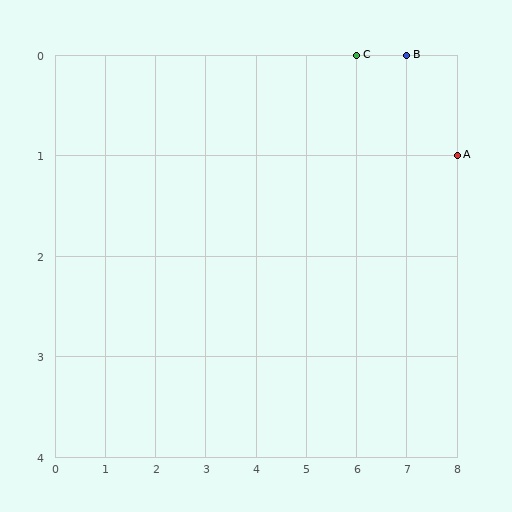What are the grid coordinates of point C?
Point C is at grid coordinates (6, 0).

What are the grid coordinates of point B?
Point B is at grid coordinates (7, 0).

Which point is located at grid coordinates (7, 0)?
Point B is at (7, 0).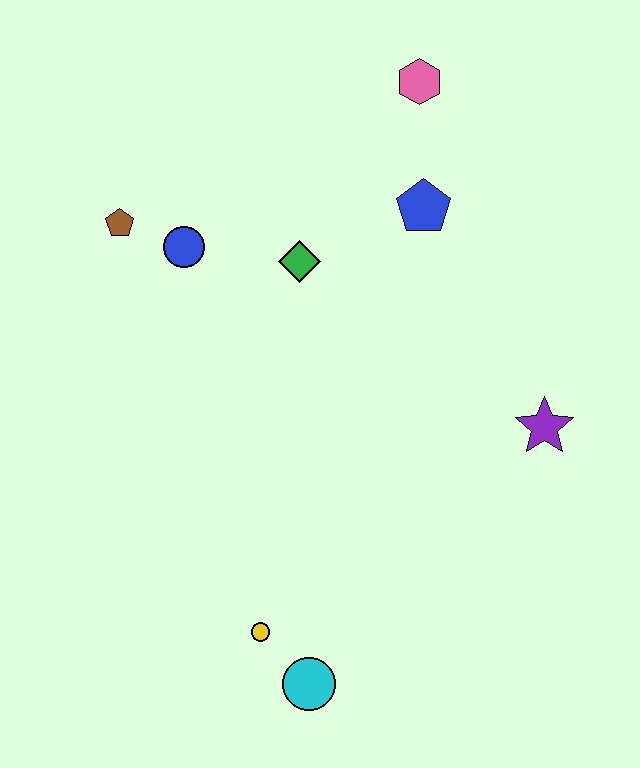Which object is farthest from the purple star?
The brown pentagon is farthest from the purple star.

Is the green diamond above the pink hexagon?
No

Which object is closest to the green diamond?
The blue circle is closest to the green diamond.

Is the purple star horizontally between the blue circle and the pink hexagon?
No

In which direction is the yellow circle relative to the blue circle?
The yellow circle is below the blue circle.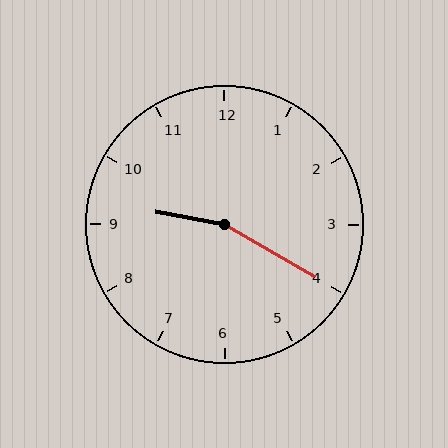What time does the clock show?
9:20.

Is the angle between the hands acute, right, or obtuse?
It is obtuse.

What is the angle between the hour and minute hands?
Approximately 160 degrees.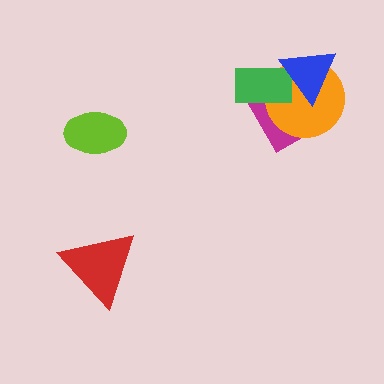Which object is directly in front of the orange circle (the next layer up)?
The green rectangle is directly in front of the orange circle.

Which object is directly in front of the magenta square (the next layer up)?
The orange circle is directly in front of the magenta square.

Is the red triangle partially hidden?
No, no other shape covers it.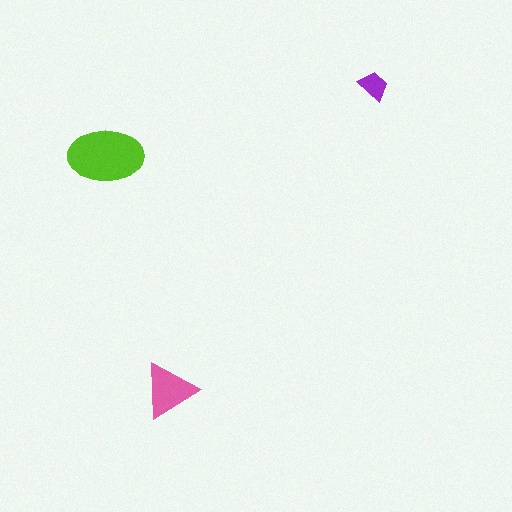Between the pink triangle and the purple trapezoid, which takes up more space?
The pink triangle.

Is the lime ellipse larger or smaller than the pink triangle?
Larger.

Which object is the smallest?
The purple trapezoid.